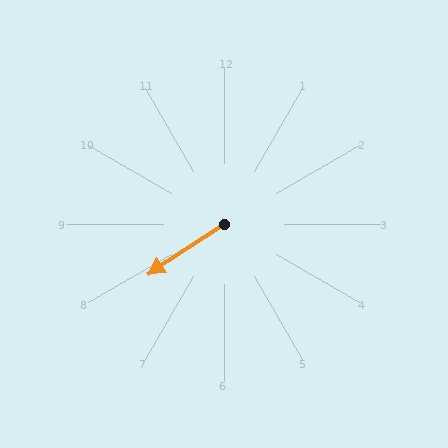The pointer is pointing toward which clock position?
Roughly 8 o'clock.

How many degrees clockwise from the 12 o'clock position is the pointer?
Approximately 237 degrees.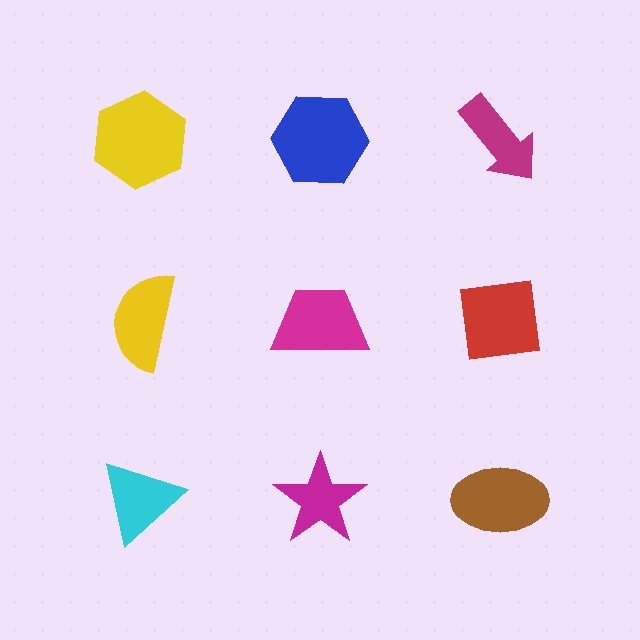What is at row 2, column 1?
A yellow semicircle.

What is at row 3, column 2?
A magenta star.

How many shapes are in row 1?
3 shapes.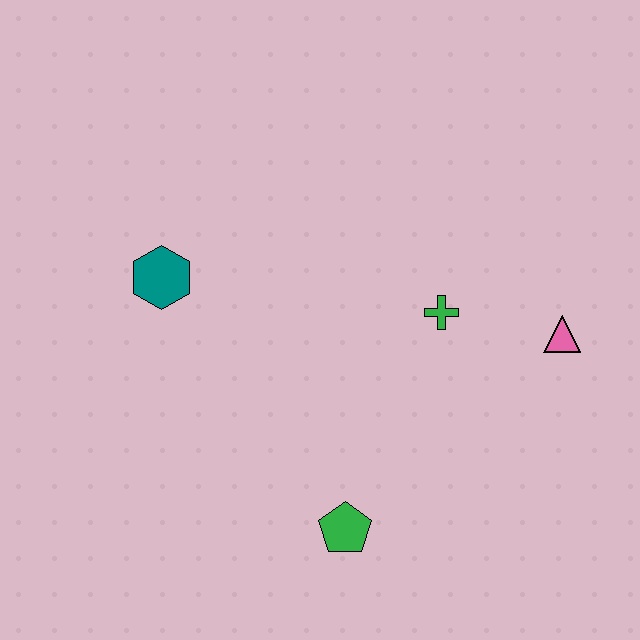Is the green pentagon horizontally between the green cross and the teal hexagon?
Yes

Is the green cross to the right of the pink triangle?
No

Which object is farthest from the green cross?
The teal hexagon is farthest from the green cross.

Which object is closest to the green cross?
The pink triangle is closest to the green cross.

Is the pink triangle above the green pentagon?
Yes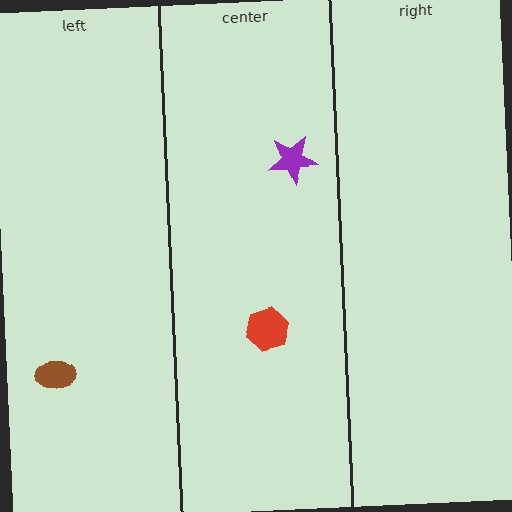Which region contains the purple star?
The center region.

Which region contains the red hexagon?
The center region.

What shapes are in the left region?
The brown ellipse.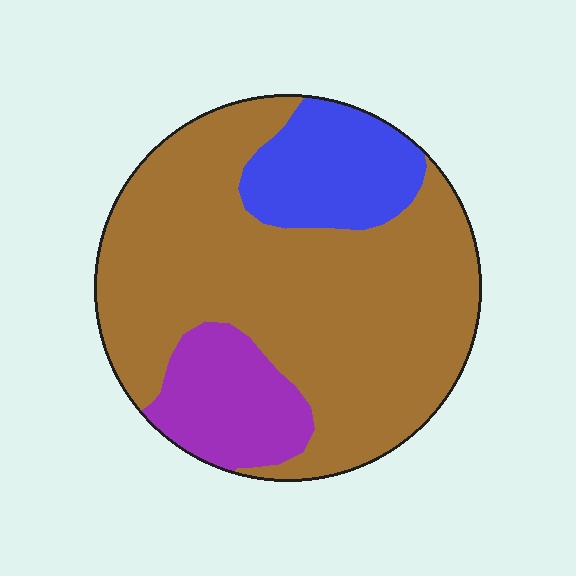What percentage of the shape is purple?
Purple covers roughly 15% of the shape.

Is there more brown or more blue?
Brown.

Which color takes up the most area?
Brown, at roughly 70%.